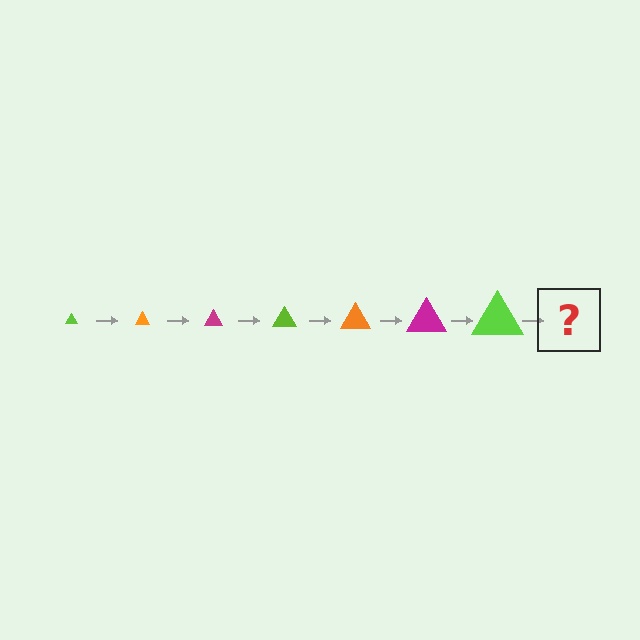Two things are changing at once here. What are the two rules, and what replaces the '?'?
The two rules are that the triangle grows larger each step and the color cycles through lime, orange, and magenta. The '?' should be an orange triangle, larger than the previous one.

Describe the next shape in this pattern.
It should be an orange triangle, larger than the previous one.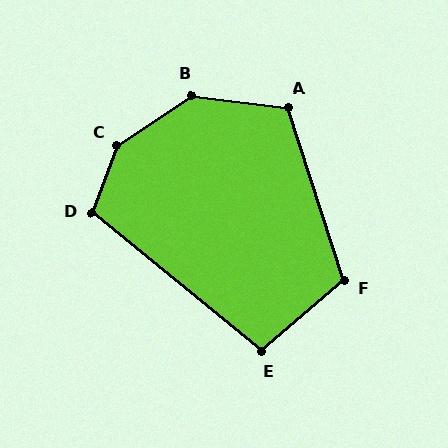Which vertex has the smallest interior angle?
E, at approximately 100 degrees.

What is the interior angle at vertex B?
Approximately 139 degrees (obtuse).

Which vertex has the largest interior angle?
C, at approximately 144 degrees.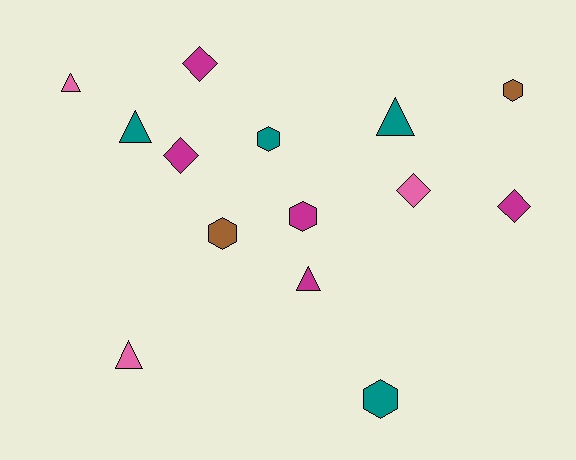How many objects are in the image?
There are 14 objects.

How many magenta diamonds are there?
There are 3 magenta diamonds.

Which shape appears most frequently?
Hexagon, with 5 objects.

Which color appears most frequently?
Magenta, with 5 objects.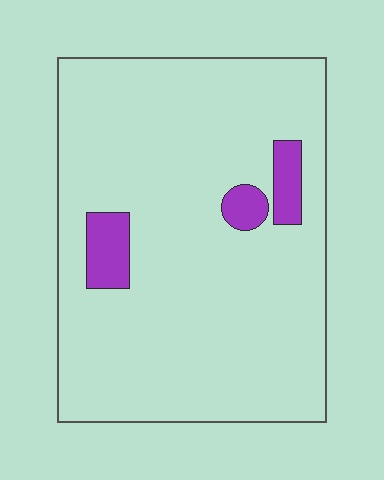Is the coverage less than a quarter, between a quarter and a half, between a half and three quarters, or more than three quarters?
Less than a quarter.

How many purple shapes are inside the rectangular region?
3.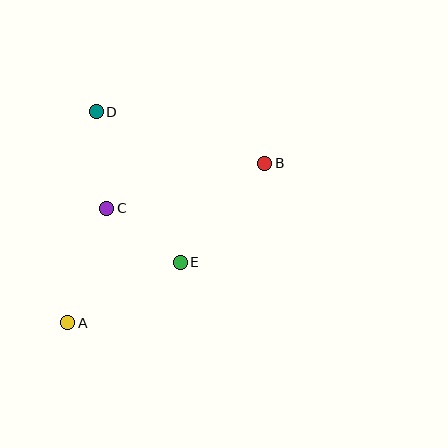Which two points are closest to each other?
Points C and E are closest to each other.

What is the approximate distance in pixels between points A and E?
The distance between A and E is approximately 128 pixels.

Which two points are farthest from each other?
Points A and B are farthest from each other.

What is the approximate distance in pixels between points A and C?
The distance between A and C is approximately 121 pixels.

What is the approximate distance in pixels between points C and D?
The distance between C and D is approximately 97 pixels.